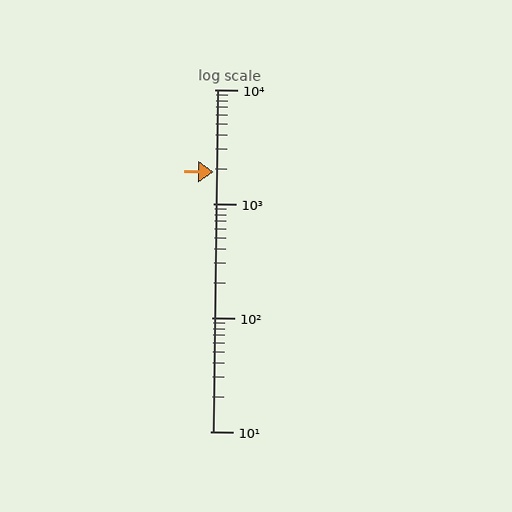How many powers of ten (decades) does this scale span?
The scale spans 3 decades, from 10 to 10000.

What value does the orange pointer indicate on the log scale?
The pointer indicates approximately 1900.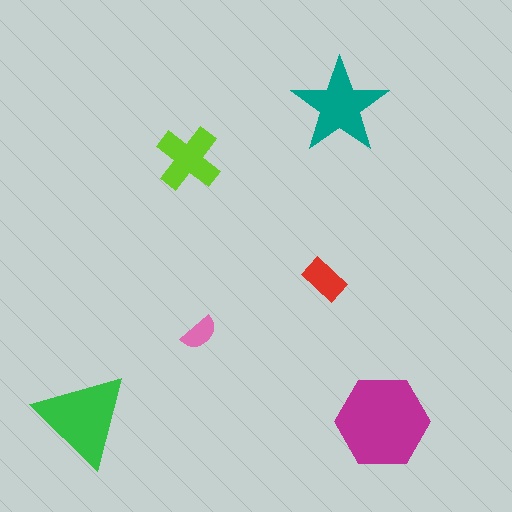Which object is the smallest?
The pink semicircle.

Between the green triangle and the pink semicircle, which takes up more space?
The green triangle.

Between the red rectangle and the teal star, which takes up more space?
The teal star.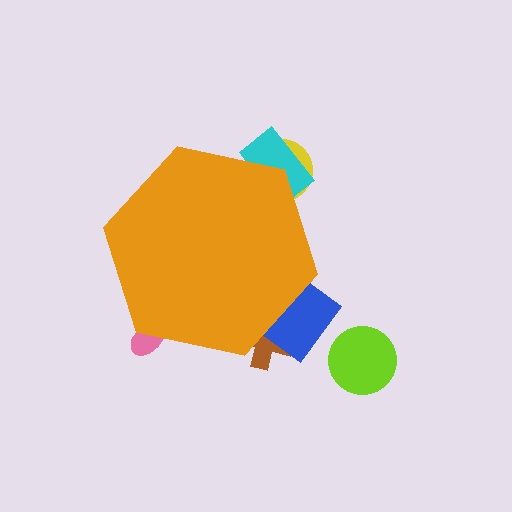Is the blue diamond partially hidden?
Yes, the blue diamond is partially hidden behind the orange hexagon.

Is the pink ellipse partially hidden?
Yes, the pink ellipse is partially hidden behind the orange hexagon.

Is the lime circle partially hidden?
No, the lime circle is fully visible.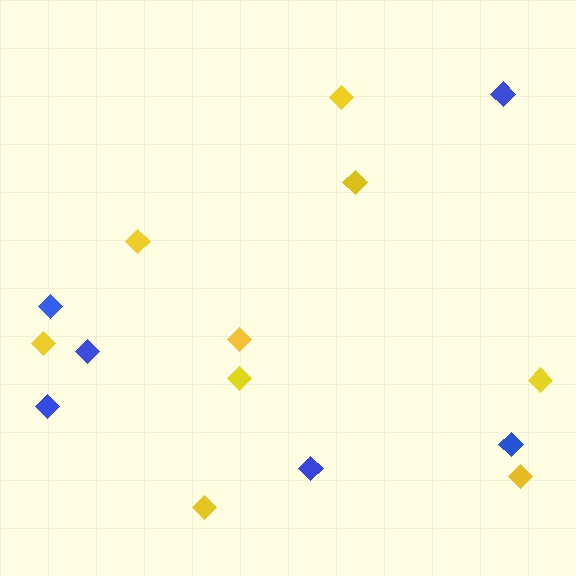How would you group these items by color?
There are 2 groups: one group of yellow diamonds (9) and one group of blue diamonds (6).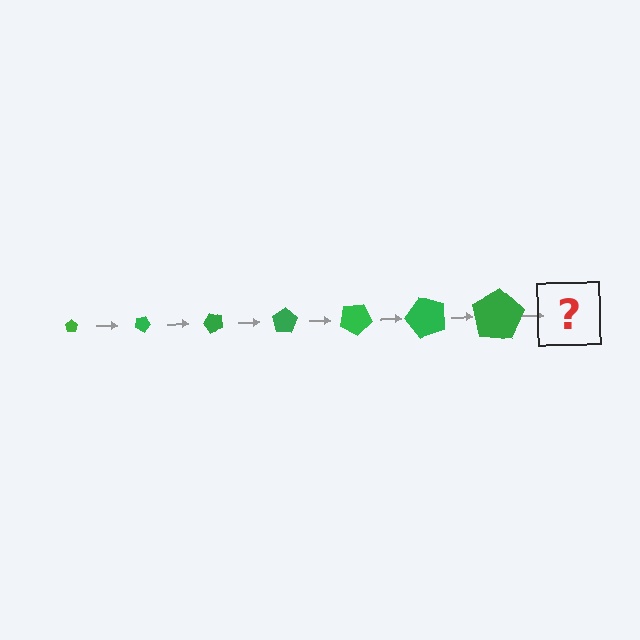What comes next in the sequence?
The next element should be a pentagon, larger than the previous one and rotated 175 degrees from the start.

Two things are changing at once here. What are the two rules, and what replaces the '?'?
The two rules are that the pentagon grows larger each step and it rotates 25 degrees each step. The '?' should be a pentagon, larger than the previous one and rotated 175 degrees from the start.